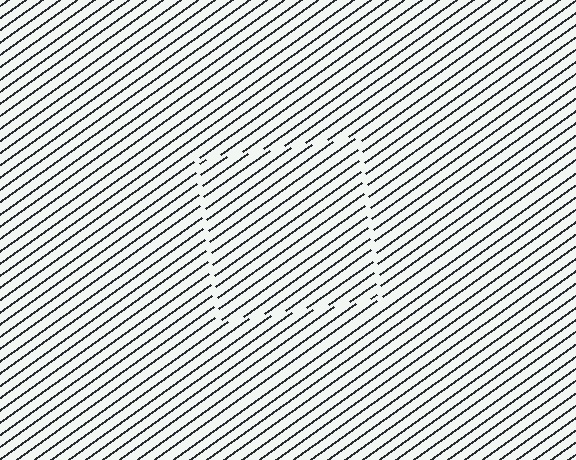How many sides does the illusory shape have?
4 sides — the line-ends trace a square.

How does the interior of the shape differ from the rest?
The interior of the shape contains the same grating, shifted by half a period — the contour is defined by the phase discontinuity where line-ends from the inner and outer gratings abut.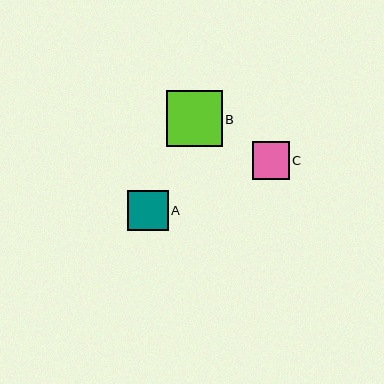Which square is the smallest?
Square C is the smallest with a size of approximately 37 pixels.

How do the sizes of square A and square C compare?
Square A and square C are approximately the same size.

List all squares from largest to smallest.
From largest to smallest: B, A, C.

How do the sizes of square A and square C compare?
Square A and square C are approximately the same size.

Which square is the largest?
Square B is the largest with a size of approximately 56 pixels.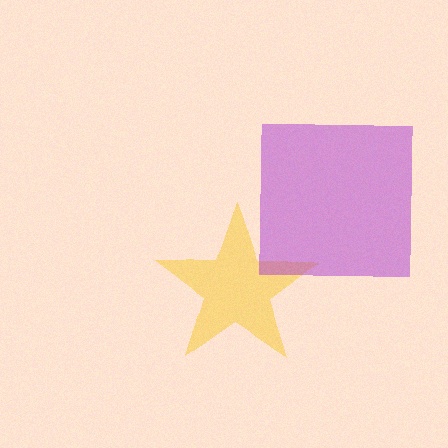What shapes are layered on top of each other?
The layered shapes are: a yellow star, a purple square.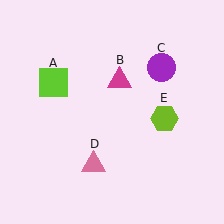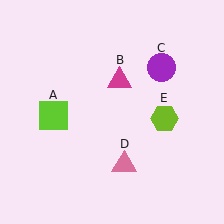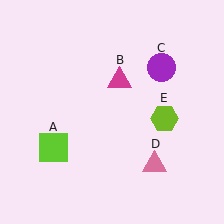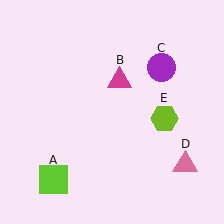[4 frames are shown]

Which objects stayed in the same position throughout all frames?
Magenta triangle (object B) and purple circle (object C) and lime hexagon (object E) remained stationary.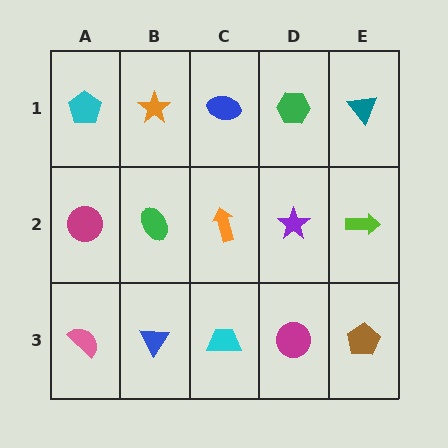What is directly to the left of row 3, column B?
A pink semicircle.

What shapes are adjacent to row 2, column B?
An orange star (row 1, column B), a blue triangle (row 3, column B), a magenta circle (row 2, column A), an orange arrow (row 2, column C).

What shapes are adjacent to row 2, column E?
A teal triangle (row 1, column E), a brown pentagon (row 3, column E), a purple star (row 2, column D).